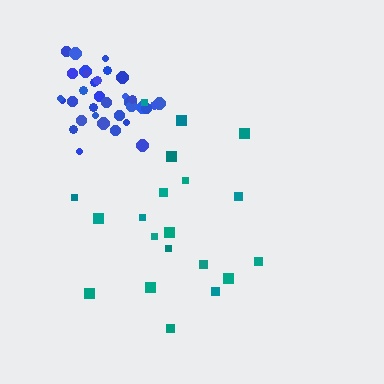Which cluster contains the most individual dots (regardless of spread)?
Blue (35).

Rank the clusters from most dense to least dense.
blue, teal.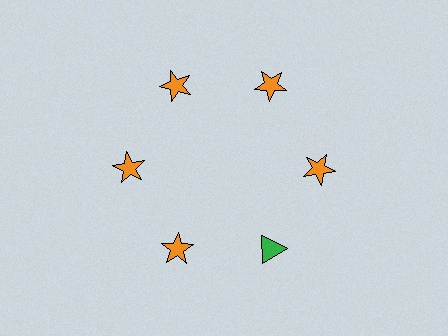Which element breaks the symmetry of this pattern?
The green triangle at roughly the 5 o'clock position breaks the symmetry. All other shapes are orange stars.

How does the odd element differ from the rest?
It differs in both color (green instead of orange) and shape (triangle instead of star).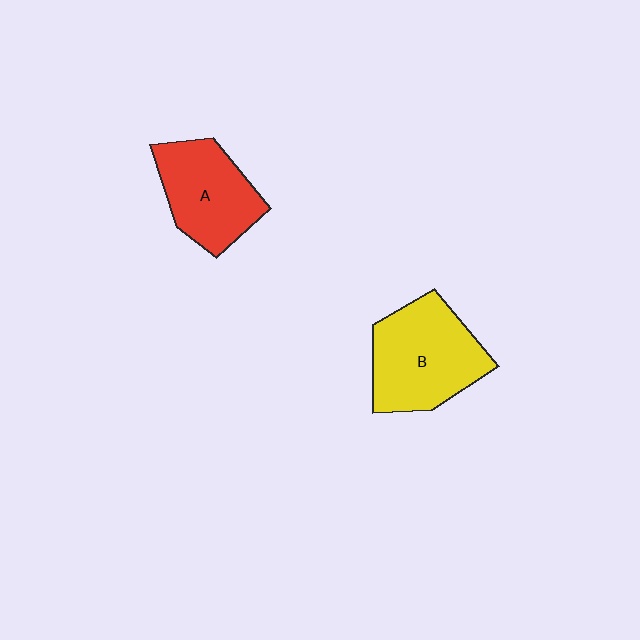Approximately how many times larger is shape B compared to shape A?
Approximately 1.2 times.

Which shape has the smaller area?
Shape A (red).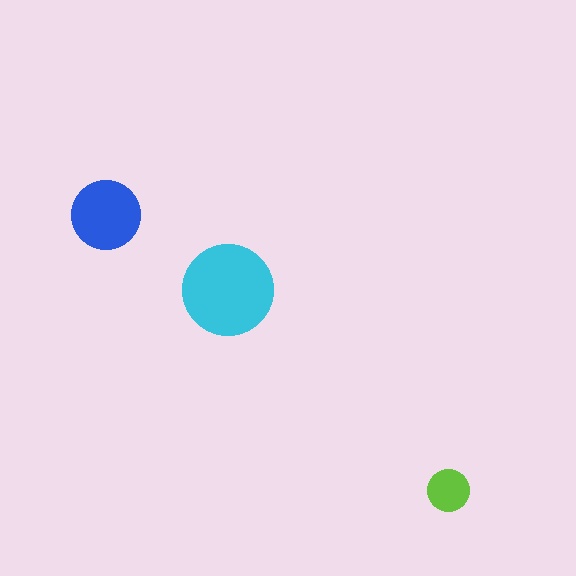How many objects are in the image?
There are 3 objects in the image.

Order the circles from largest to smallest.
the cyan one, the blue one, the lime one.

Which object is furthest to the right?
The lime circle is rightmost.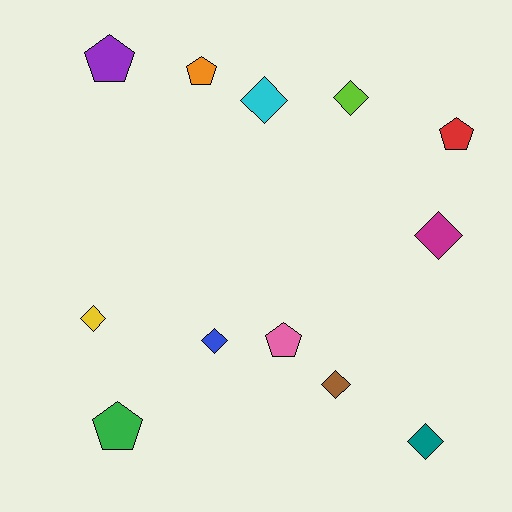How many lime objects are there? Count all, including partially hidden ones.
There is 1 lime object.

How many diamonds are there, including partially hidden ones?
There are 7 diamonds.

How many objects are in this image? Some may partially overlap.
There are 12 objects.